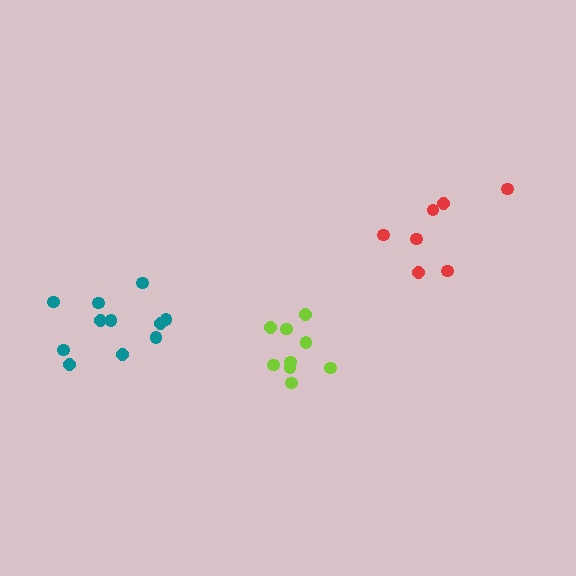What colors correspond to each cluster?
The clusters are colored: teal, lime, red.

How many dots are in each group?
Group 1: 11 dots, Group 2: 9 dots, Group 3: 7 dots (27 total).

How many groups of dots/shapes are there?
There are 3 groups.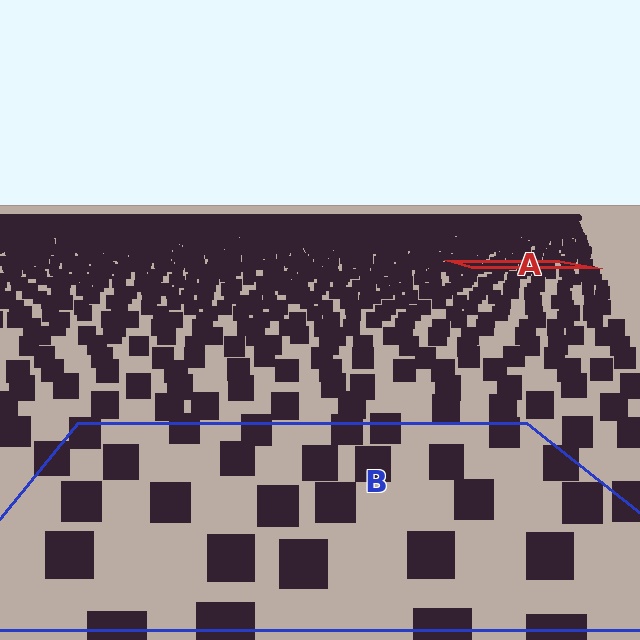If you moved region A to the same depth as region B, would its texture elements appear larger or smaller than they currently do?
They would appear larger. At a closer depth, the same texture elements are projected at a bigger on-screen size.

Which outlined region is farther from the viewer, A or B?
Region A is farther from the viewer — the texture elements inside it appear smaller and more densely packed.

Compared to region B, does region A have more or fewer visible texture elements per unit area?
Region A has more texture elements per unit area — they are packed more densely because it is farther away.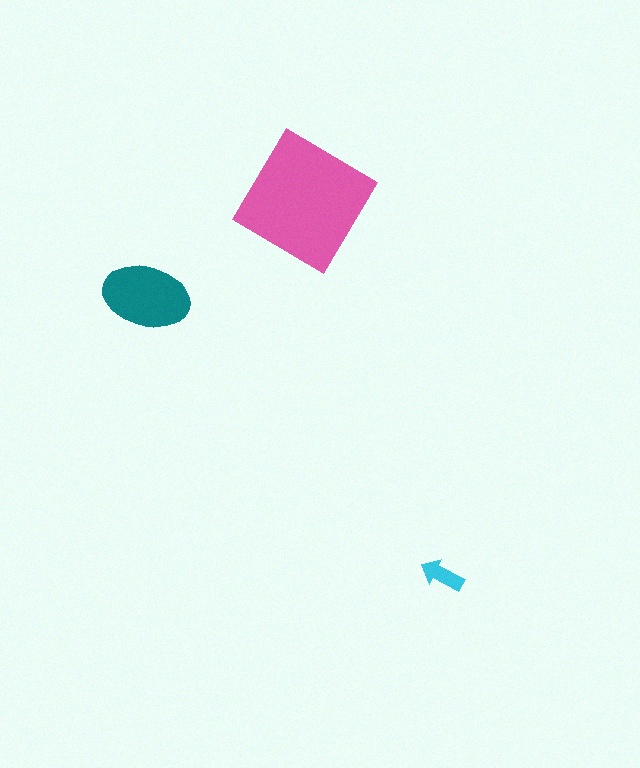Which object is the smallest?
The cyan arrow.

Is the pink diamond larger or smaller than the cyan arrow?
Larger.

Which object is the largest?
The pink diamond.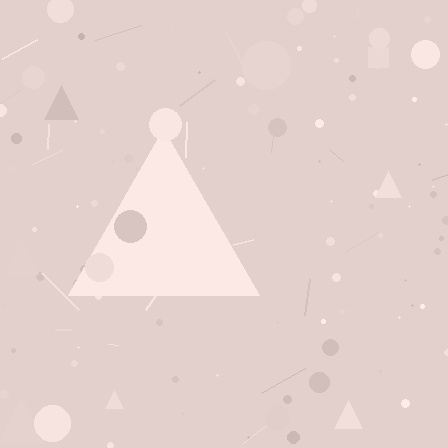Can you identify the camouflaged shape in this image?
The camouflaged shape is a triangle.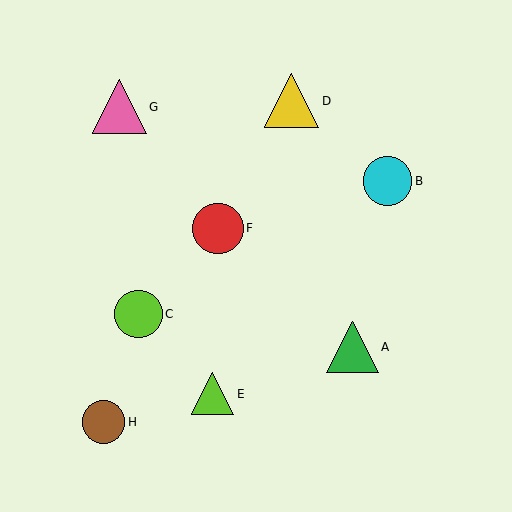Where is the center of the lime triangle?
The center of the lime triangle is at (212, 394).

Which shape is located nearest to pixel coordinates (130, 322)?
The lime circle (labeled C) at (139, 314) is nearest to that location.